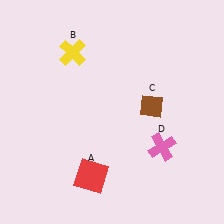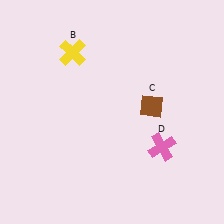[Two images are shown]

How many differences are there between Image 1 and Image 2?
There is 1 difference between the two images.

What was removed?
The red square (A) was removed in Image 2.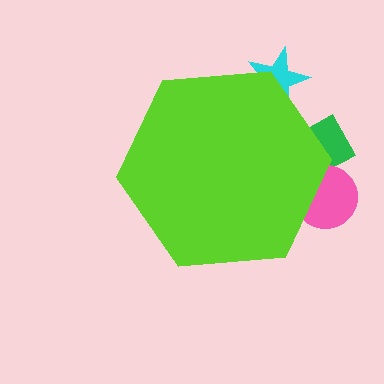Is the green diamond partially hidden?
Yes, the green diamond is partially hidden behind the lime hexagon.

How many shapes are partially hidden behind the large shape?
3 shapes are partially hidden.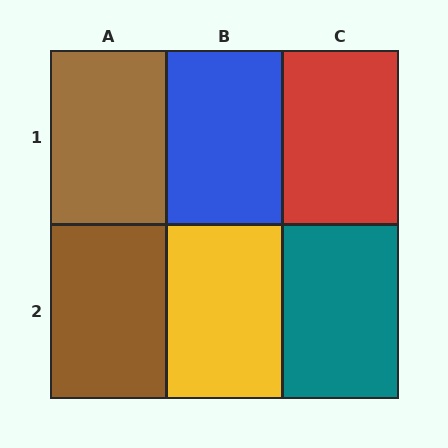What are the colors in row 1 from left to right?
Brown, blue, red.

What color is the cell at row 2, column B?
Yellow.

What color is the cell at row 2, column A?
Brown.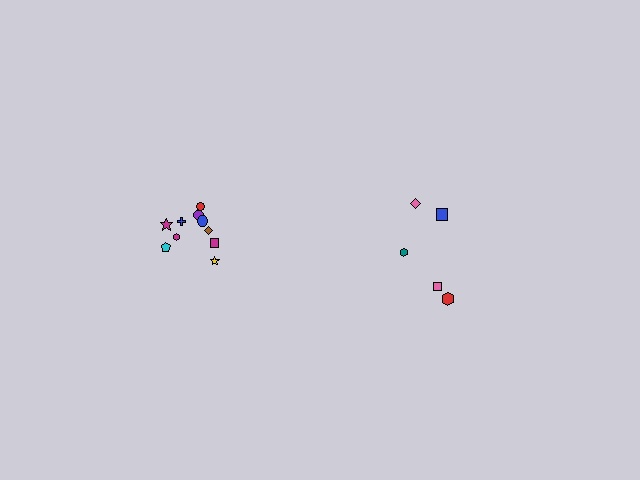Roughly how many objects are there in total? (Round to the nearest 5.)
Roughly 15 objects in total.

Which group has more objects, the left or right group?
The left group.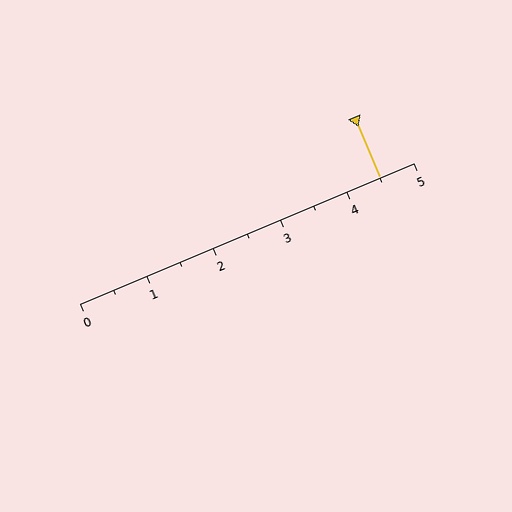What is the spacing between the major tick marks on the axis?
The major ticks are spaced 1 apart.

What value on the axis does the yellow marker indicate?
The marker indicates approximately 4.5.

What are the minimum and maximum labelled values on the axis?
The axis runs from 0 to 5.